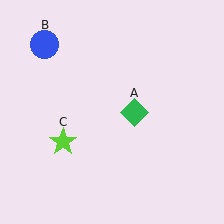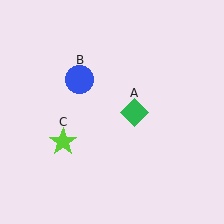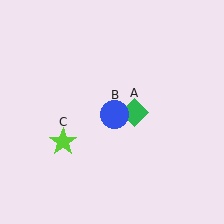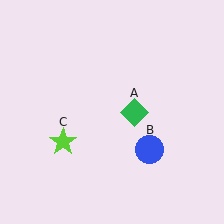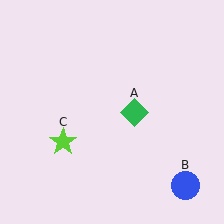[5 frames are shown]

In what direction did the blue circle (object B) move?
The blue circle (object B) moved down and to the right.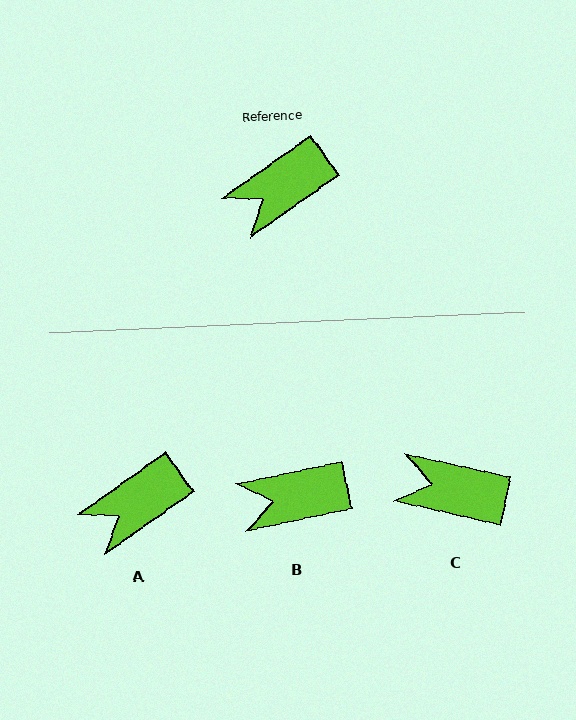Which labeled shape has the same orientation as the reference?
A.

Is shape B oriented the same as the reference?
No, it is off by about 23 degrees.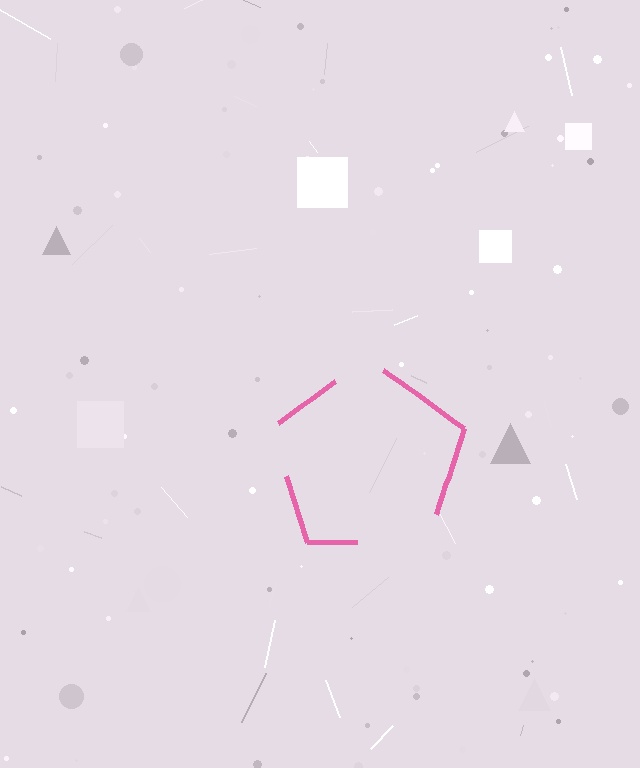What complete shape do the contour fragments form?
The contour fragments form a pentagon.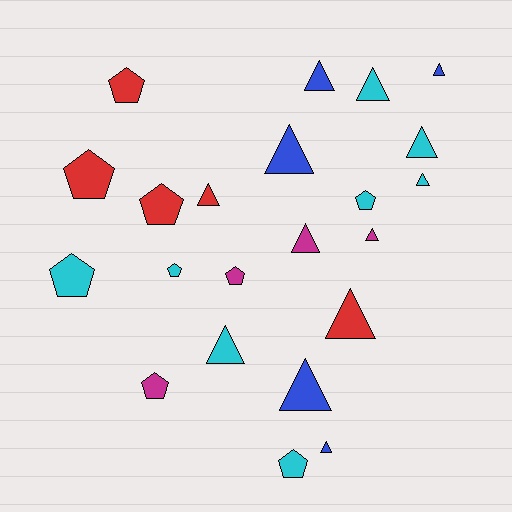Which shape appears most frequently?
Triangle, with 13 objects.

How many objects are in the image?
There are 22 objects.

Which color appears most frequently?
Cyan, with 8 objects.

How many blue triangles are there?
There are 5 blue triangles.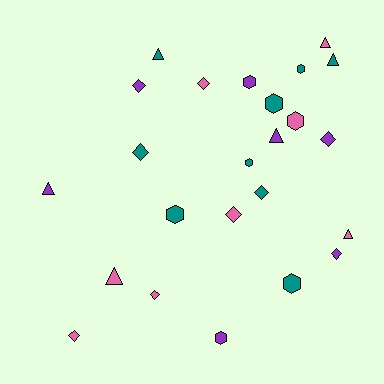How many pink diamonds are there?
There are 4 pink diamonds.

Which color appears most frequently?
Teal, with 9 objects.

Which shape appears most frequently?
Diamond, with 9 objects.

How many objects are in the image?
There are 24 objects.